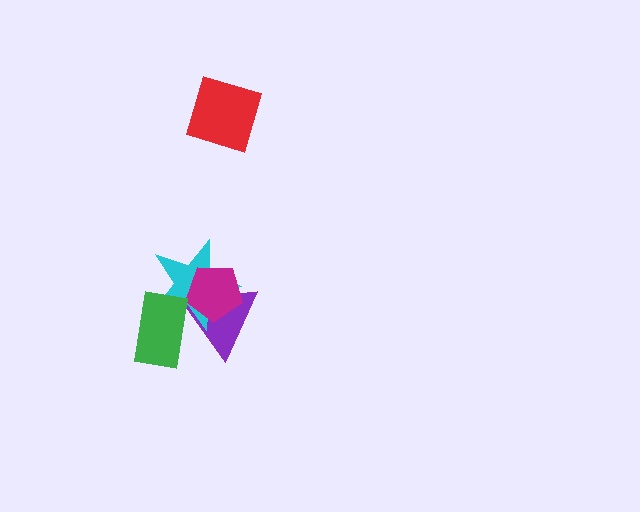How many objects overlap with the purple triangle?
3 objects overlap with the purple triangle.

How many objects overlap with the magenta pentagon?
2 objects overlap with the magenta pentagon.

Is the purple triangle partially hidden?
Yes, it is partially covered by another shape.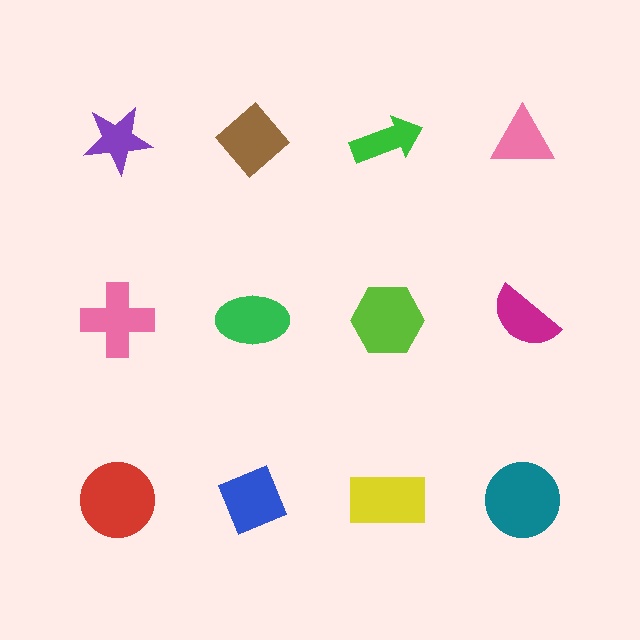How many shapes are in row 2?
4 shapes.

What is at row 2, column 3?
A lime hexagon.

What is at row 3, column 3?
A yellow rectangle.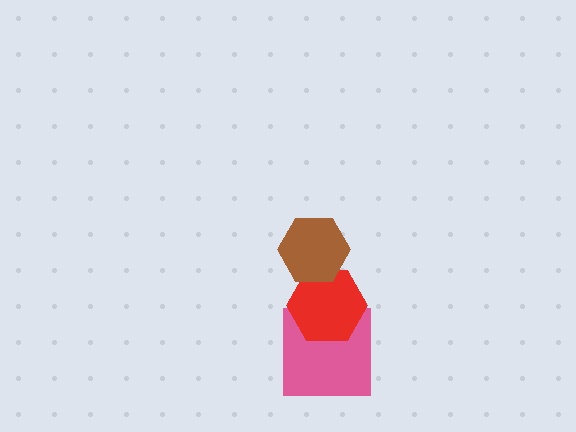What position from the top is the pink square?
The pink square is 3rd from the top.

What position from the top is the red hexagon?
The red hexagon is 2nd from the top.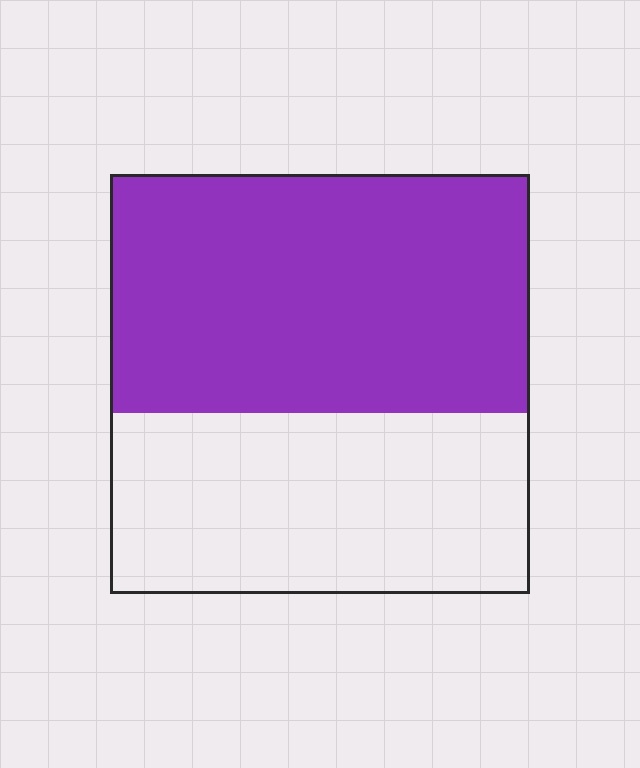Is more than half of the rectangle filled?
Yes.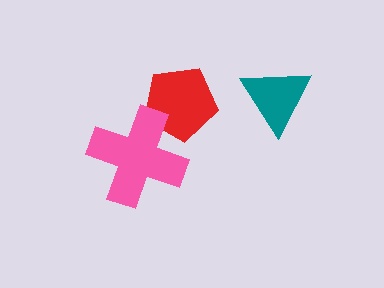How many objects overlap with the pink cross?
1 object overlaps with the pink cross.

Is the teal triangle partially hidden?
No, no other shape covers it.